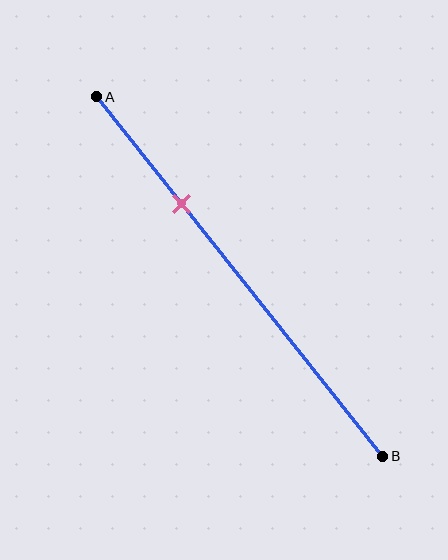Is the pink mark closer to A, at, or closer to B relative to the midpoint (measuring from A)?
The pink mark is closer to point A than the midpoint of segment AB.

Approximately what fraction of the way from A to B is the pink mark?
The pink mark is approximately 30% of the way from A to B.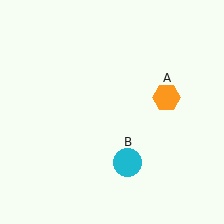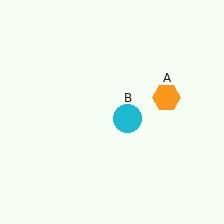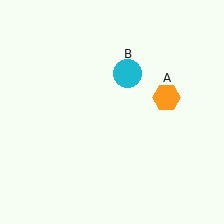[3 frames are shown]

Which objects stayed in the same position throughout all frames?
Orange hexagon (object A) remained stationary.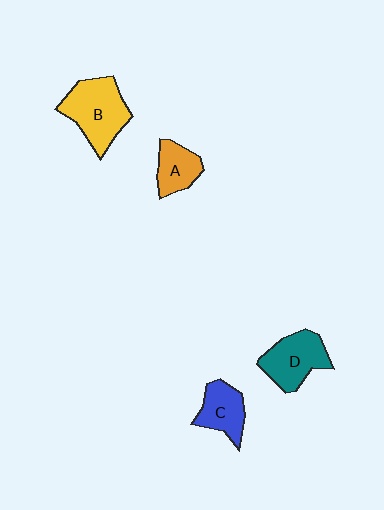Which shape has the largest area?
Shape B (yellow).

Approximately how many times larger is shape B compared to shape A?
Approximately 1.8 times.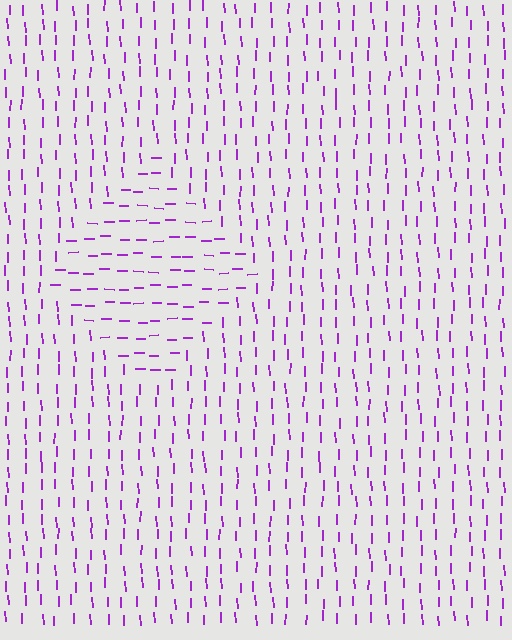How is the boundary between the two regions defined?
The boundary is defined purely by a change in line orientation (approximately 89 degrees difference). All lines are the same color and thickness.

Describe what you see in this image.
The image is filled with small purple line segments. A diamond region in the image has lines oriented differently from the surrounding lines, creating a visible texture boundary.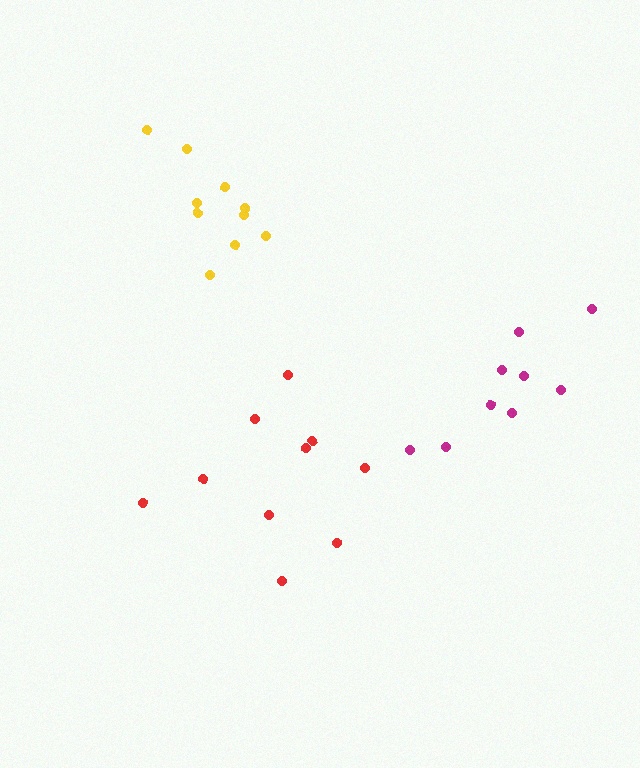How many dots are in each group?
Group 1: 9 dots, Group 2: 10 dots, Group 3: 10 dots (29 total).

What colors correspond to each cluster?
The clusters are colored: magenta, red, yellow.